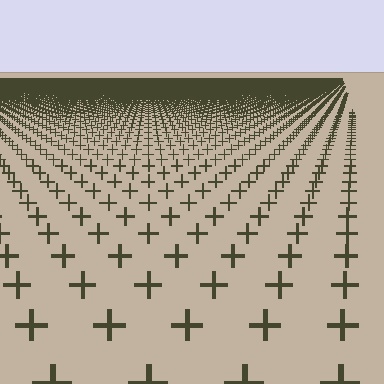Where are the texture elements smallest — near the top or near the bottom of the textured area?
Near the top.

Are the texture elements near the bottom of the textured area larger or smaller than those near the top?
Larger. Near the bottom, elements are closer to the viewer and appear at a bigger on-screen size.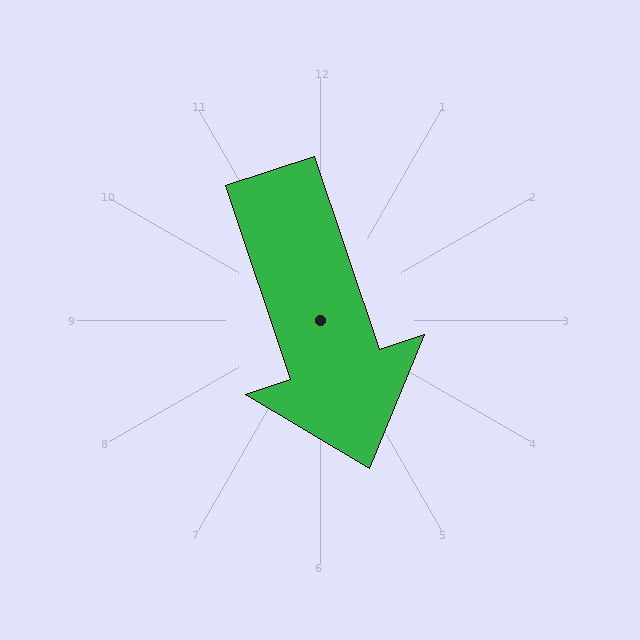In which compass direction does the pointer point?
South.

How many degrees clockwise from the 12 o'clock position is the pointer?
Approximately 162 degrees.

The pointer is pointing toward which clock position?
Roughly 5 o'clock.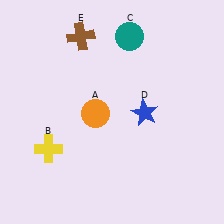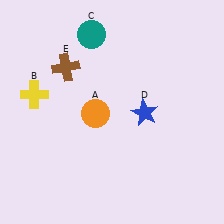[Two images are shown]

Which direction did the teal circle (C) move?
The teal circle (C) moved left.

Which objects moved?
The objects that moved are: the yellow cross (B), the teal circle (C), the brown cross (E).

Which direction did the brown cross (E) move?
The brown cross (E) moved down.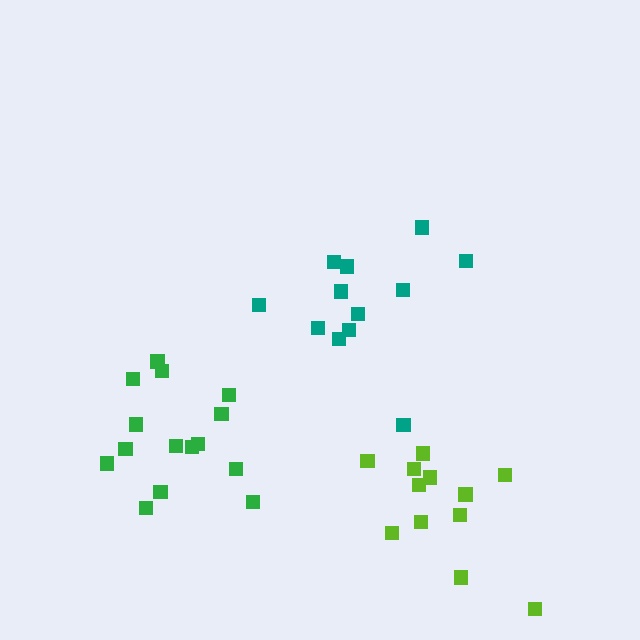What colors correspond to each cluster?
The clusters are colored: lime, teal, green.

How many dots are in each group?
Group 1: 12 dots, Group 2: 12 dots, Group 3: 15 dots (39 total).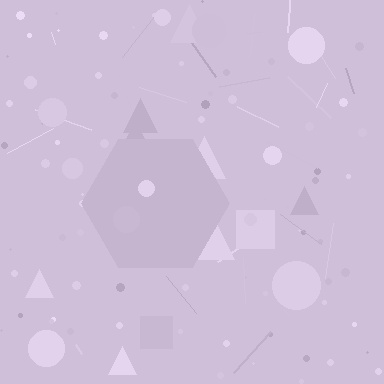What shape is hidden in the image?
A hexagon is hidden in the image.